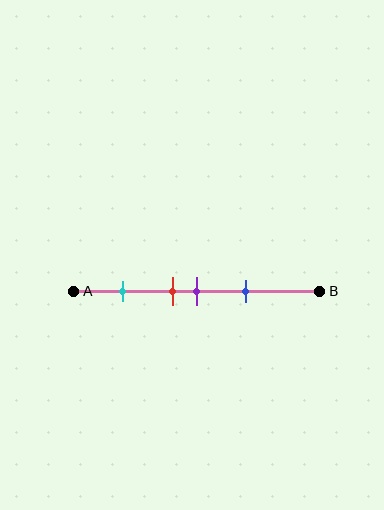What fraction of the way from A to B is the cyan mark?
The cyan mark is approximately 20% (0.2) of the way from A to B.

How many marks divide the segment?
There are 4 marks dividing the segment.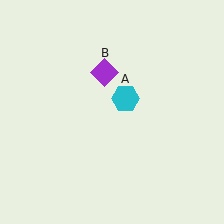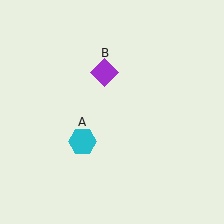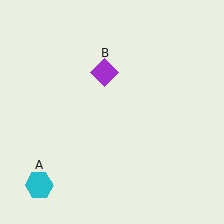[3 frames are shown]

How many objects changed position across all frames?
1 object changed position: cyan hexagon (object A).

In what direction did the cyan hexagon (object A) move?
The cyan hexagon (object A) moved down and to the left.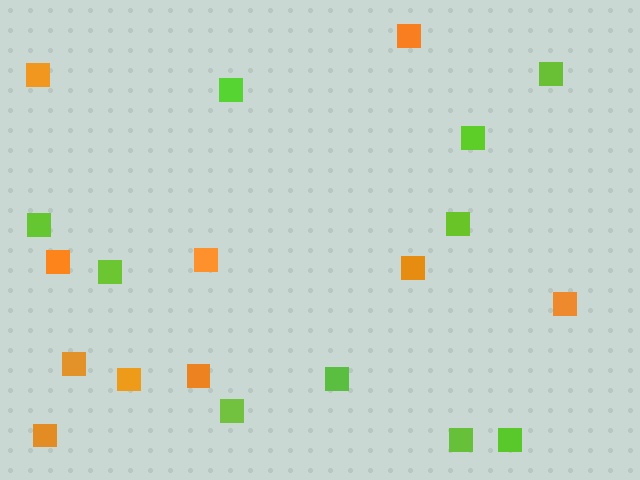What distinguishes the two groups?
There are 2 groups: one group of orange squares (10) and one group of lime squares (10).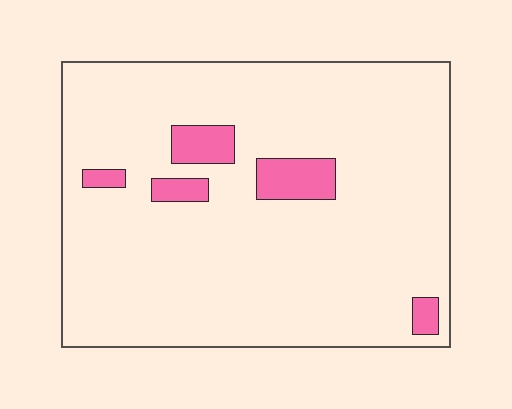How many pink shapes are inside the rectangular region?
5.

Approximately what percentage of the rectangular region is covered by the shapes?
Approximately 10%.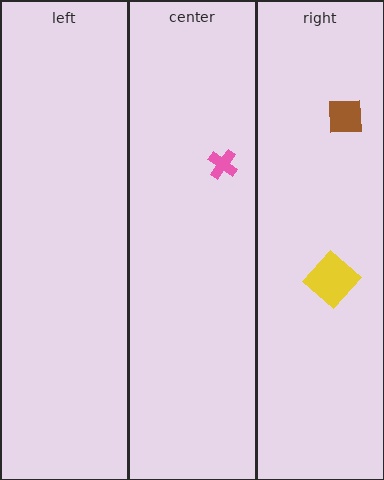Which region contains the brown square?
The right region.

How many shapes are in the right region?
2.